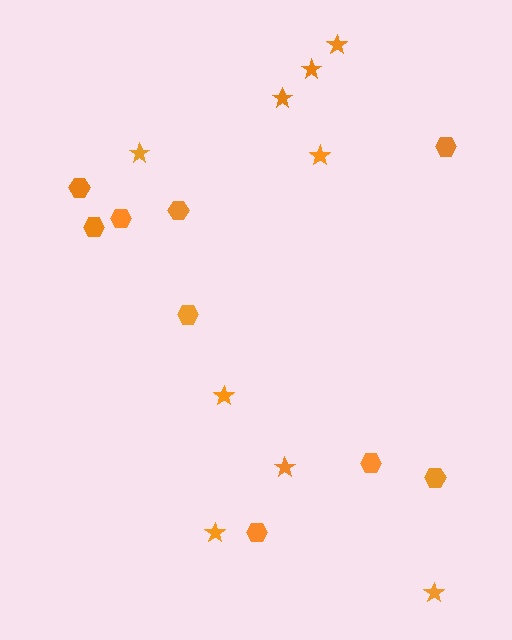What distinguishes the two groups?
There are 2 groups: one group of hexagons (9) and one group of stars (9).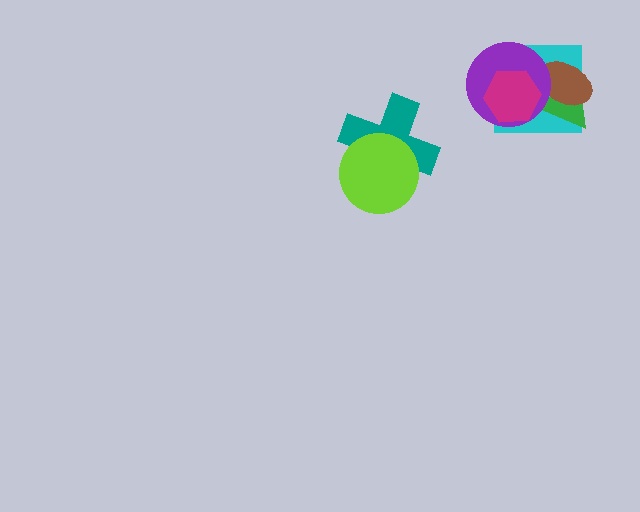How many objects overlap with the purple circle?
4 objects overlap with the purple circle.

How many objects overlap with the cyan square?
4 objects overlap with the cyan square.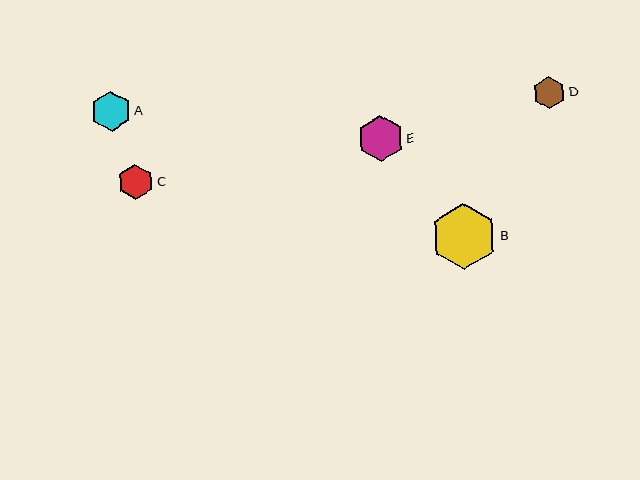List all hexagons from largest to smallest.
From largest to smallest: B, E, A, C, D.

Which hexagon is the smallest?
Hexagon D is the smallest with a size of approximately 32 pixels.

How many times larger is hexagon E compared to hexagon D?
Hexagon E is approximately 1.4 times the size of hexagon D.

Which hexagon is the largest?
Hexagon B is the largest with a size of approximately 66 pixels.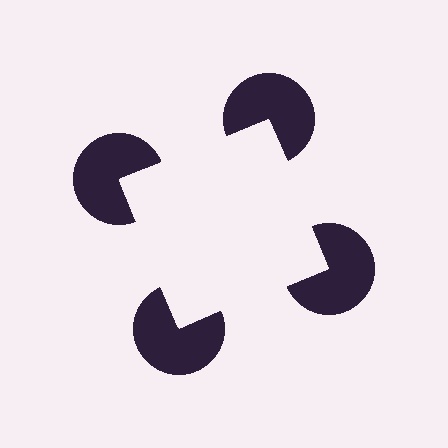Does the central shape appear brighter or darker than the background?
It typically appears slightly brighter than the background, even though no actual brightness change is drawn.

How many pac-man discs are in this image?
There are 4 — one at each vertex of the illusory square.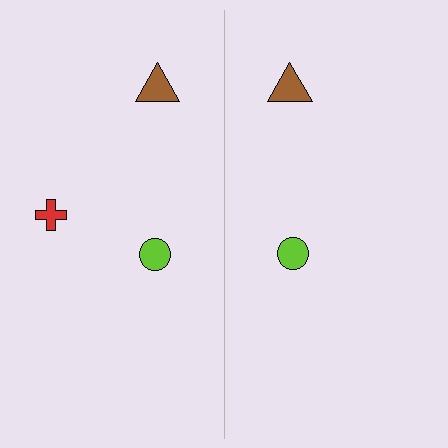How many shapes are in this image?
There are 5 shapes in this image.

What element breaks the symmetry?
A red cross is missing from the right side.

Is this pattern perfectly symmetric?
No, the pattern is not perfectly symmetric. A red cross is missing from the right side.